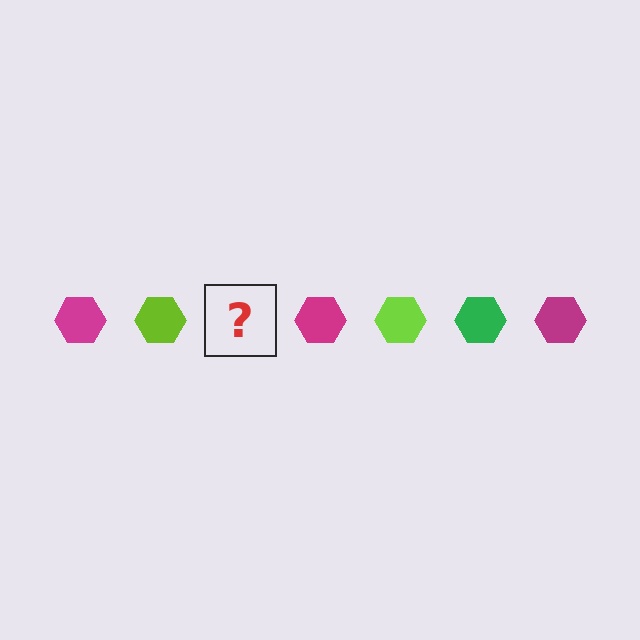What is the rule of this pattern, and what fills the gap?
The rule is that the pattern cycles through magenta, lime, green hexagons. The gap should be filled with a green hexagon.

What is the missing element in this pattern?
The missing element is a green hexagon.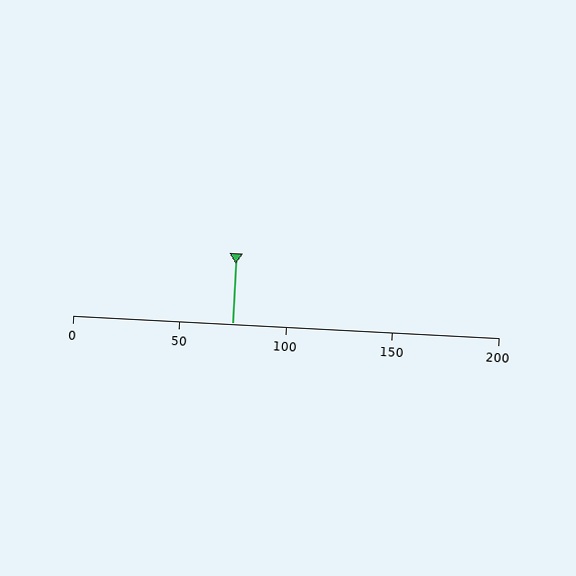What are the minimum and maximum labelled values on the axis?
The axis runs from 0 to 200.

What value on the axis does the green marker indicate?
The marker indicates approximately 75.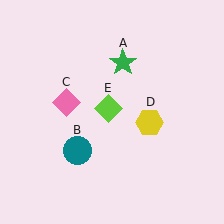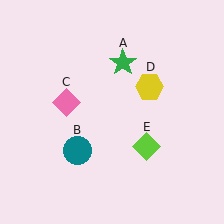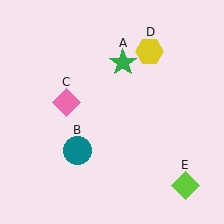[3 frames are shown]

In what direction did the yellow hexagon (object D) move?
The yellow hexagon (object D) moved up.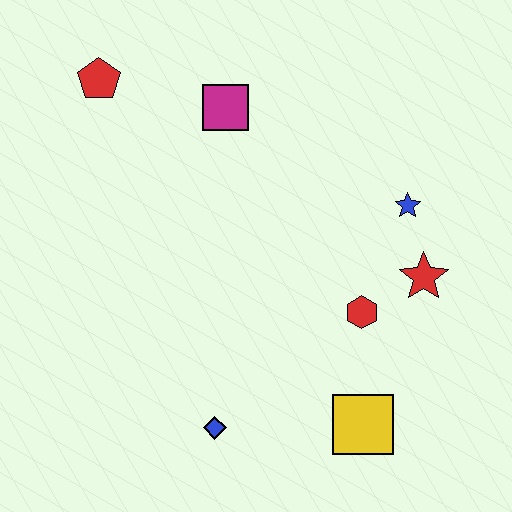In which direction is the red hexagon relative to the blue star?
The red hexagon is below the blue star.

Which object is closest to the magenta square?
The red pentagon is closest to the magenta square.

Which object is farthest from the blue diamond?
The red pentagon is farthest from the blue diamond.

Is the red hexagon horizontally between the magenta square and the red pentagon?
No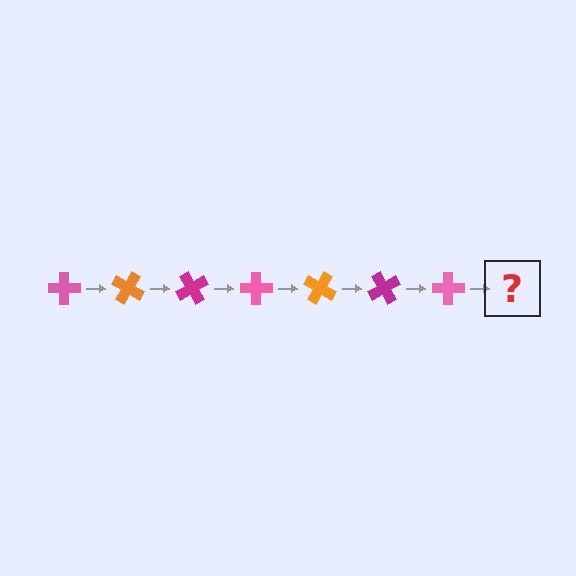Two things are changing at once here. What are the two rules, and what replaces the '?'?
The two rules are that it rotates 30 degrees each step and the color cycles through pink, orange, and magenta. The '?' should be an orange cross, rotated 210 degrees from the start.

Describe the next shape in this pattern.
It should be an orange cross, rotated 210 degrees from the start.